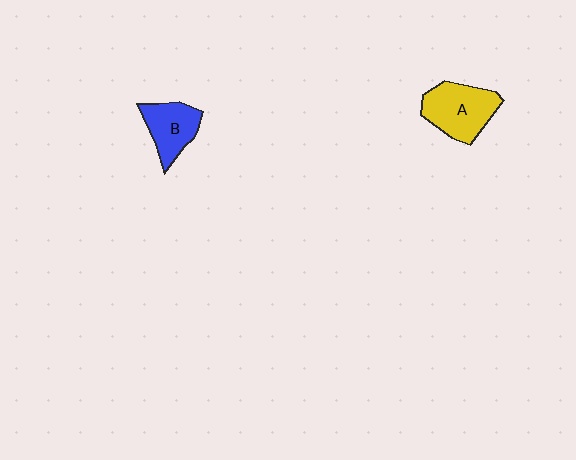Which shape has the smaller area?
Shape B (blue).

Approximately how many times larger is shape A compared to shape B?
Approximately 1.3 times.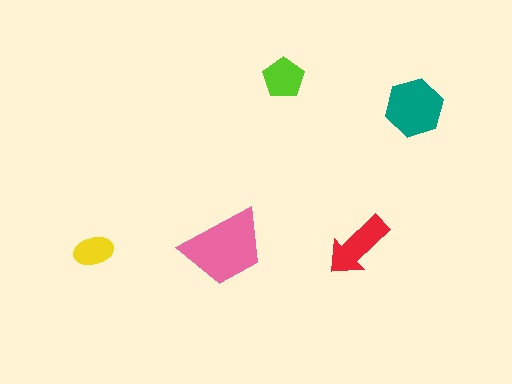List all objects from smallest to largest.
The yellow ellipse, the lime pentagon, the red arrow, the teal hexagon, the pink trapezoid.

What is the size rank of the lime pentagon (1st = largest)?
4th.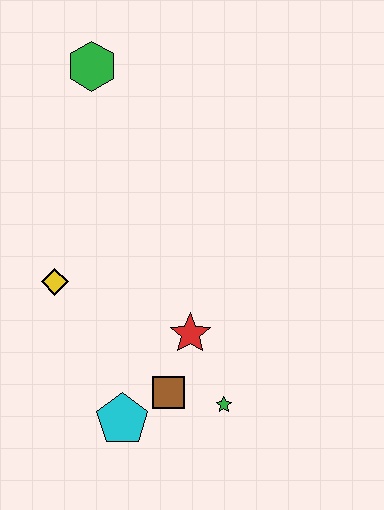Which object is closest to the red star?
The brown square is closest to the red star.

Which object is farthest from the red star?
The green hexagon is farthest from the red star.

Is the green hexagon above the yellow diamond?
Yes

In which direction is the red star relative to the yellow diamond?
The red star is to the right of the yellow diamond.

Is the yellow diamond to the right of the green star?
No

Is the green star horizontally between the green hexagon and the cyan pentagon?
No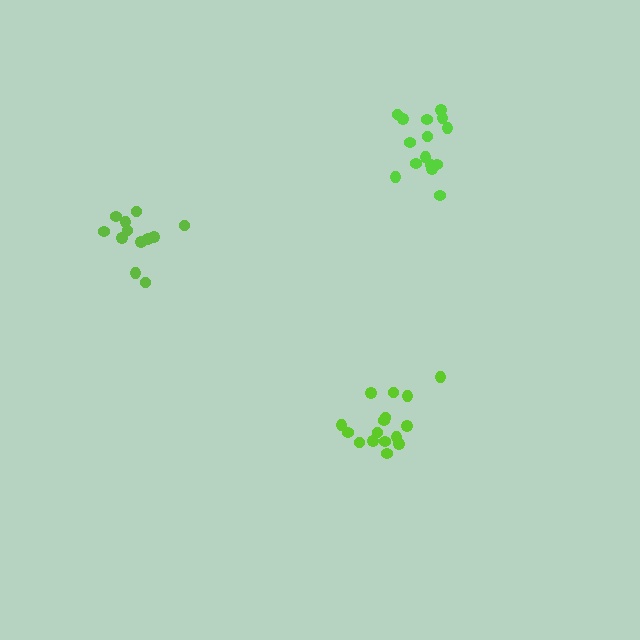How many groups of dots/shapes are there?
There are 3 groups.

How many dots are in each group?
Group 1: 16 dots, Group 2: 12 dots, Group 3: 15 dots (43 total).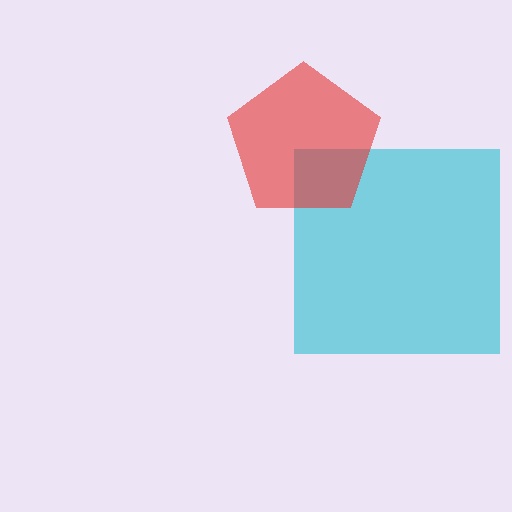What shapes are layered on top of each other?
The layered shapes are: a cyan square, a red pentagon.